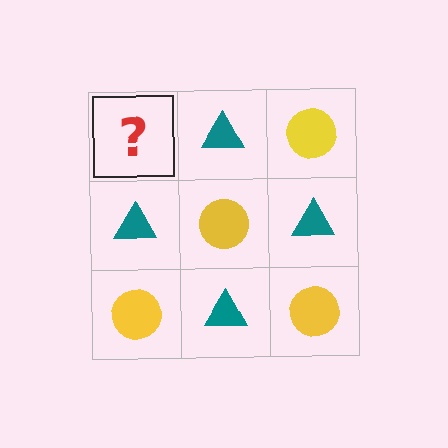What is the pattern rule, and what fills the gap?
The rule is that it alternates yellow circle and teal triangle in a checkerboard pattern. The gap should be filled with a yellow circle.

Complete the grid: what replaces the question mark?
The question mark should be replaced with a yellow circle.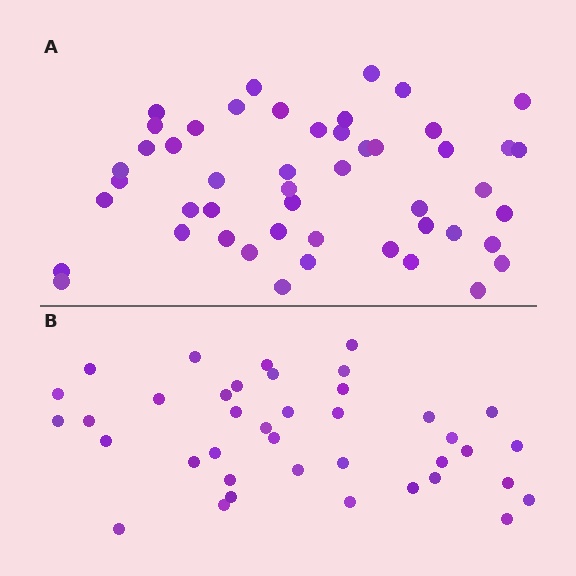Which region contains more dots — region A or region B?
Region A (the top region) has more dots.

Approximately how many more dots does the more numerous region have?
Region A has roughly 10 or so more dots than region B.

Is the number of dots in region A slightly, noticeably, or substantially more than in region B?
Region A has noticeably more, but not dramatically so. The ratio is roughly 1.3 to 1.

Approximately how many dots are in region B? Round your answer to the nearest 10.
About 40 dots. (The exact count is 39, which rounds to 40.)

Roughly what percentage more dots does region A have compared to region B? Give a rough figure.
About 25% more.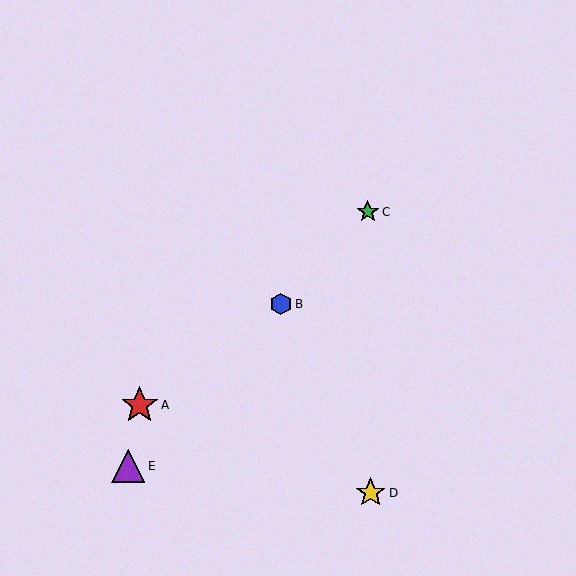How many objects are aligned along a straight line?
3 objects (B, C, E) are aligned along a straight line.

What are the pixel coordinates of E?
Object E is at (128, 466).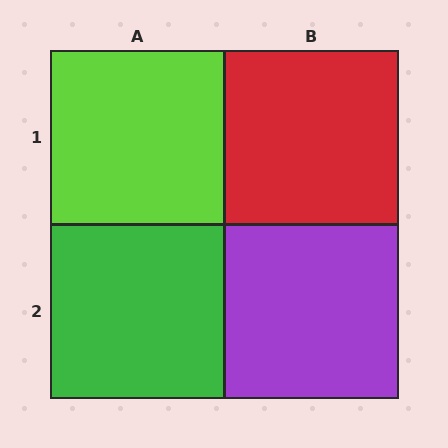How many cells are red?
1 cell is red.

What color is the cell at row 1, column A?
Lime.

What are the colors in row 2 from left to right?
Green, purple.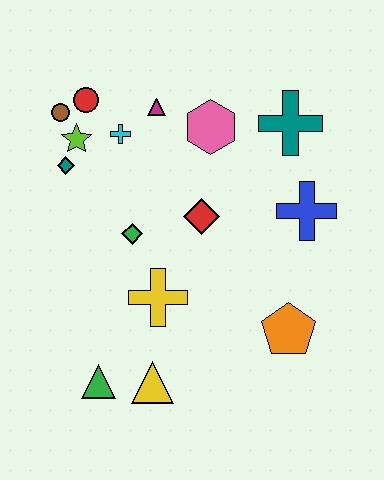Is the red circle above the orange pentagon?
Yes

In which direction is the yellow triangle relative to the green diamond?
The yellow triangle is below the green diamond.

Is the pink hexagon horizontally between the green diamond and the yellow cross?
No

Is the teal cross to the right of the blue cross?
No